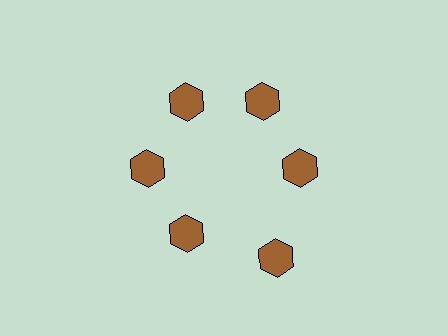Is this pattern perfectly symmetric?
No. The 6 brown hexagons are arranged in a ring, but one element near the 5 o'clock position is pushed outward from the center, breaking the 6-fold rotational symmetry.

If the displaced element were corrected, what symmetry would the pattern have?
It would have 6-fold rotational symmetry — the pattern would map onto itself every 60 degrees.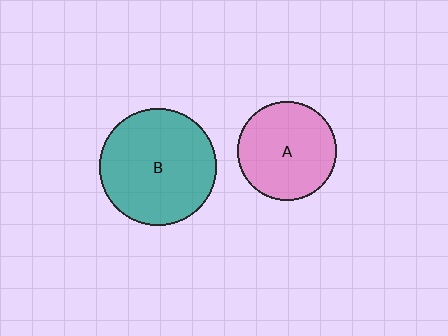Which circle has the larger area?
Circle B (teal).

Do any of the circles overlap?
No, none of the circles overlap.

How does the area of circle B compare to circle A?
Approximately 1.4 times.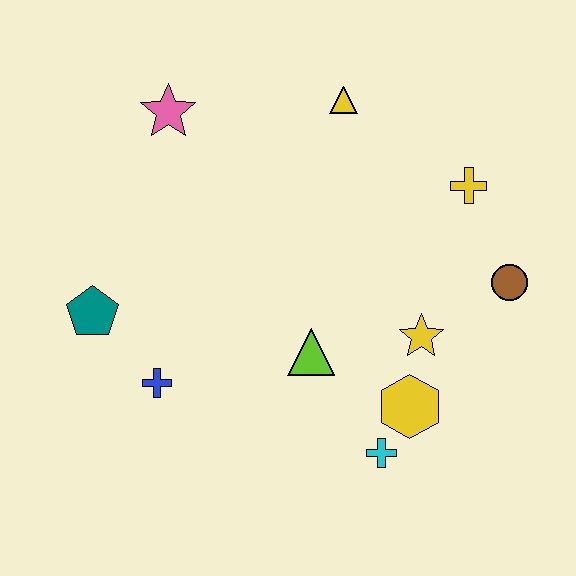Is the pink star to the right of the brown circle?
No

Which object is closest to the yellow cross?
The brown circle is closest to the yellow cross.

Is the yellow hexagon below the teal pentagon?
Yes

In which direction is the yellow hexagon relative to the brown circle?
The yellow hexagon is below the brown circle.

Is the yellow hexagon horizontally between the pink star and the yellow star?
Yes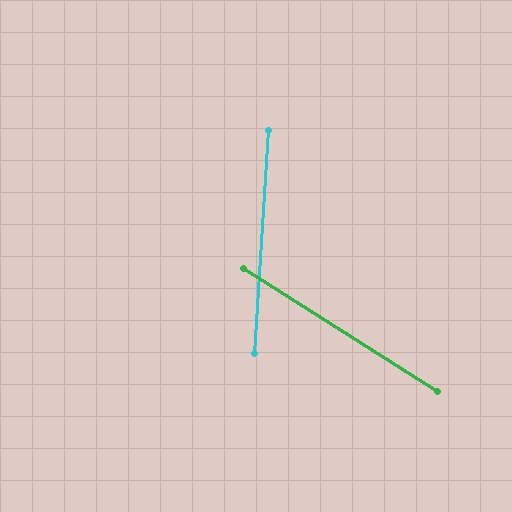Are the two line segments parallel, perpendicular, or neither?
Neither parallel nor perpendicular — they differ by about 61°.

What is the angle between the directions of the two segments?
Approximately 61 degrees.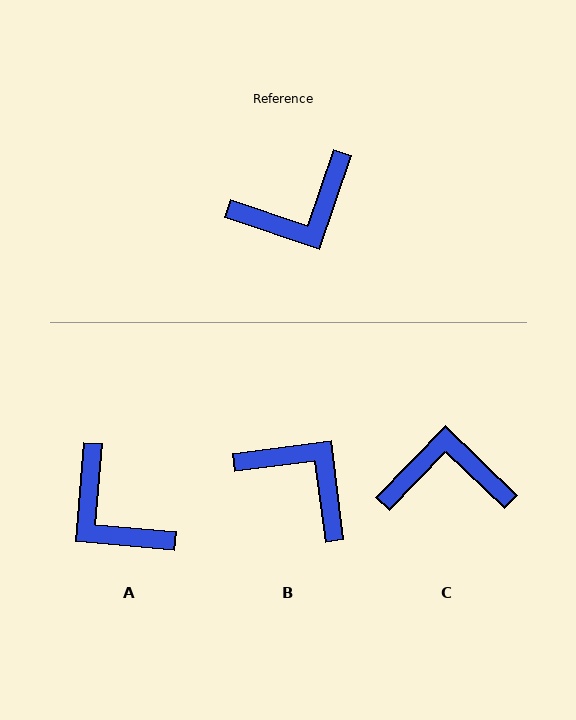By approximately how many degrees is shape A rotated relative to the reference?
Approximately 76 degrees clockwise.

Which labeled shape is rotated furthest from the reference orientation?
C, about 155 degrees away.